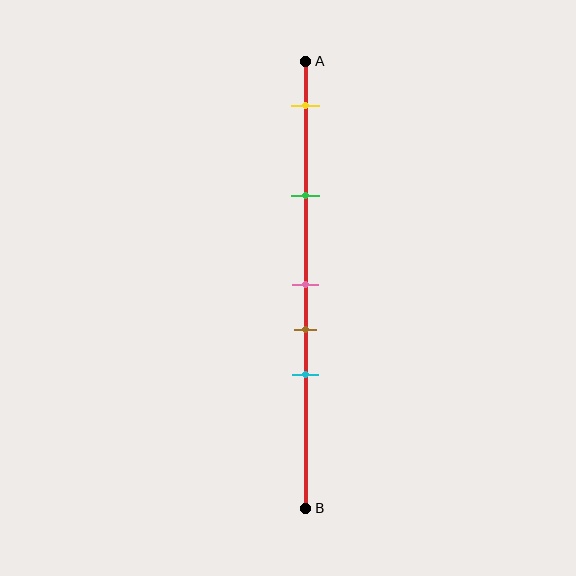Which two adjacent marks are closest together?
The pink and brown marks are the closest adjacent pair.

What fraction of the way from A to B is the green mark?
The green mark is approximately 30% (0.3) of the way from A to B.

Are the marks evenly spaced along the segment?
No, the marks are not evenly spaced.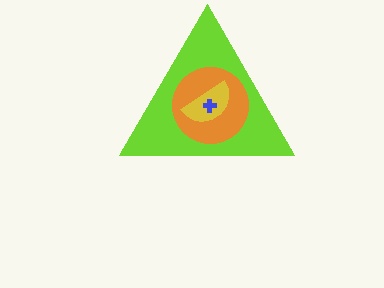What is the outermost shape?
The lime triangle.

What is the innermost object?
The blue cross.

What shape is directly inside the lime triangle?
The orange circle.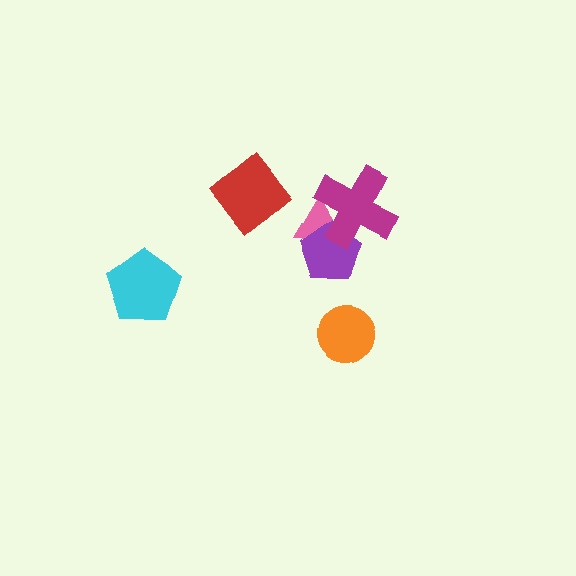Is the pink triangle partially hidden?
Yes, it is partially covered by another shape.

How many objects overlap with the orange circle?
0 objects overlap with the orange circle.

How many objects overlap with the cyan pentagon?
0 objects overlap with the cyan pentagon.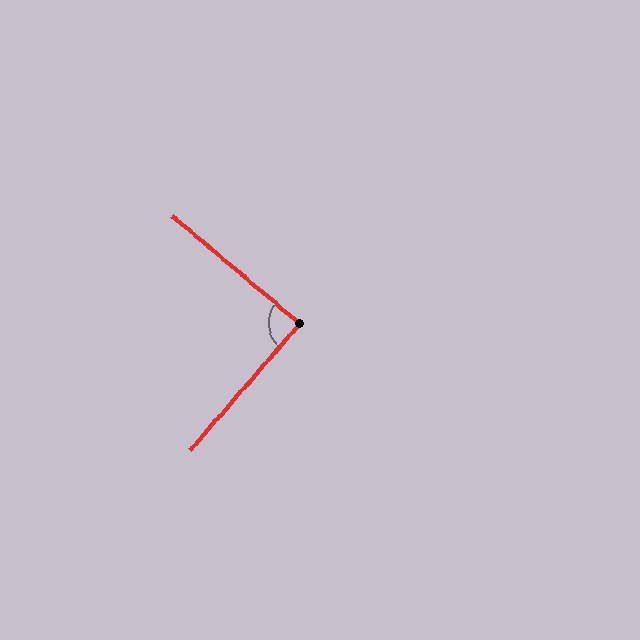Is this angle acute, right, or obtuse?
It is approximately a right angle.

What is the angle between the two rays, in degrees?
Approximately 89 degrees.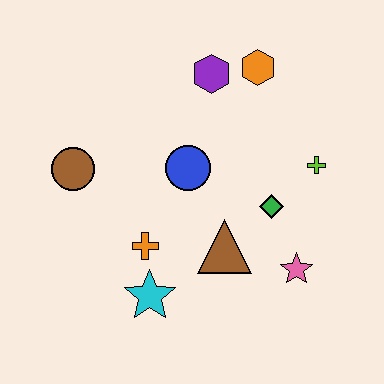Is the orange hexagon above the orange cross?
Yes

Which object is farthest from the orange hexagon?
The cyan star is farthest from the orange hexagon.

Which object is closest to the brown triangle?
The green diamond is closest to the brown triangle.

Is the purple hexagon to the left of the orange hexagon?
Yes